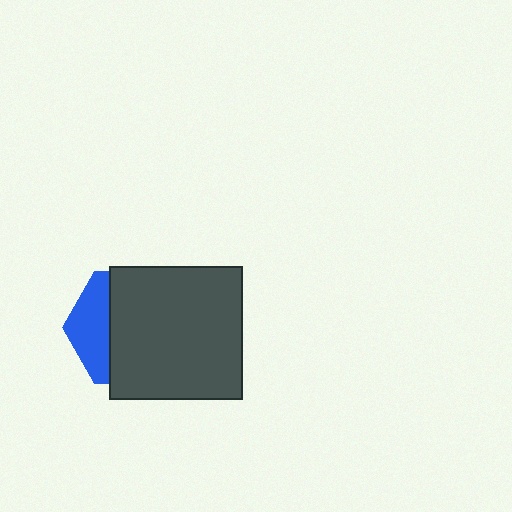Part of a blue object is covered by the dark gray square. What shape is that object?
It is a hexagon.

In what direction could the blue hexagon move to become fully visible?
The blue hexagon could move left. That would shift it out from behind the dark gray square entirely.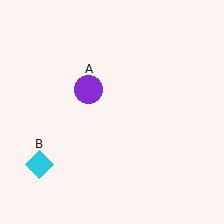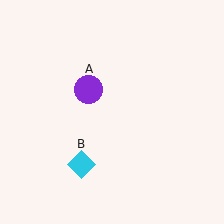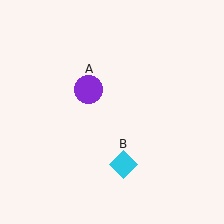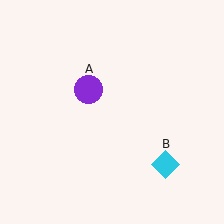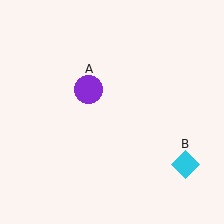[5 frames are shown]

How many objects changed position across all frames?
1 object changed position: cyan diamond (object B).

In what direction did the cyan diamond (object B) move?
The cyan diamond (object B) moved right.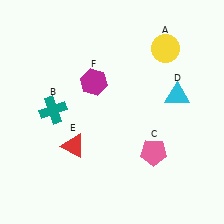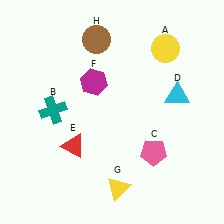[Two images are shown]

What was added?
A yellow triangle (G), a brown circle (H) were added in Image 2.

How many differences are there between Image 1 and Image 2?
There are 2 differences between the two images.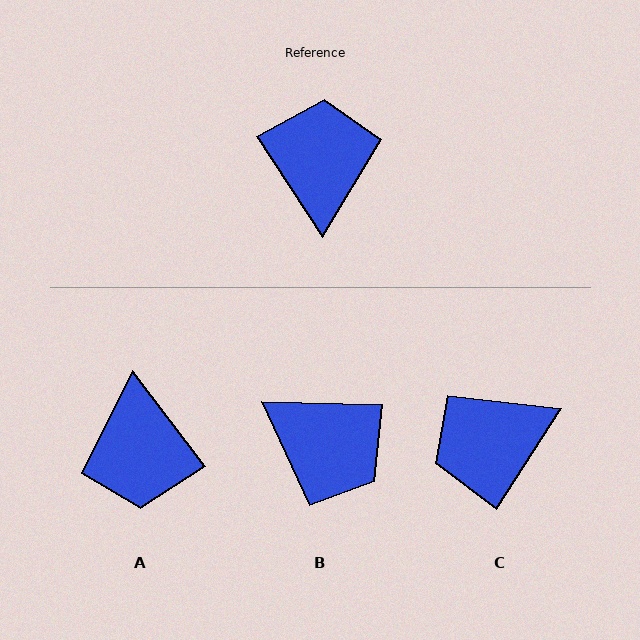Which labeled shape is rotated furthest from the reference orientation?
A, about 176 degrees away.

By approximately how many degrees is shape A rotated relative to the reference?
Approximately 176 degrees clockwise.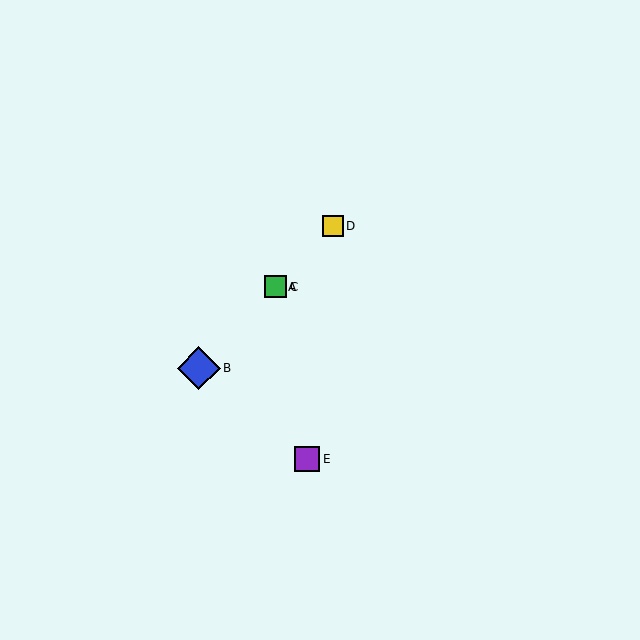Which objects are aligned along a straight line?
Objects A, B, C, D are aligned along a straight line.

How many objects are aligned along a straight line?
4 objects (A, B, C, D) are aligned along a straight line.